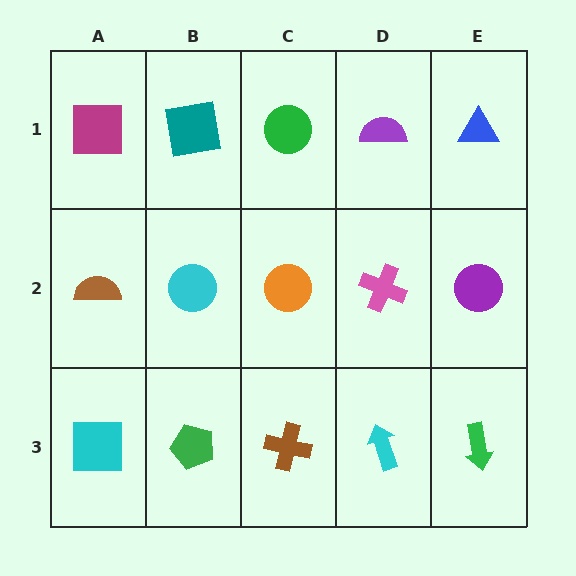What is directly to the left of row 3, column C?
A green pentagon.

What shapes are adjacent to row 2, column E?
A blue triangle (row 1, column E), a green arrow (row 3, column E), a pink cross (row 2, column D).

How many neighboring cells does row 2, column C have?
4.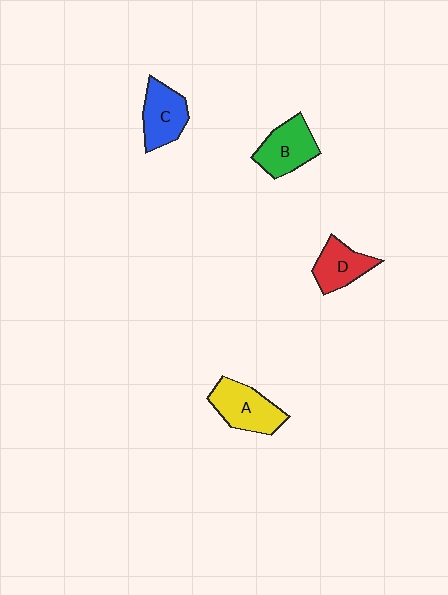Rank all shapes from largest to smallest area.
From largest to smallest: A (yellow), B (green), C (blue), D (red).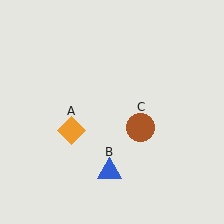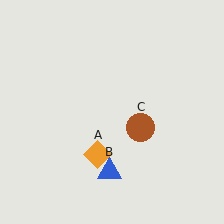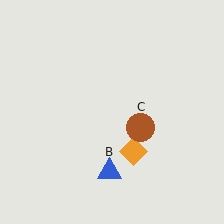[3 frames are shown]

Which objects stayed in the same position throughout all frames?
Blue triangle (object B) and brown circle (object C) remained stationary.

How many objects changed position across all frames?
1 object changed position: orange diamond (object A).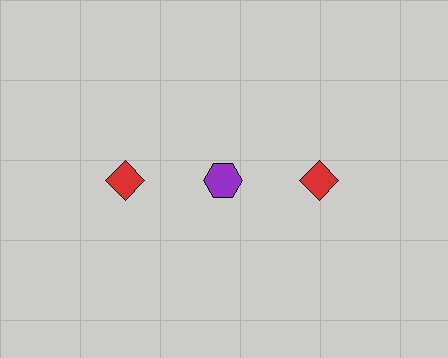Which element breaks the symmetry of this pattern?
The purple hexagon in the top row, second from left column breaks the symmetry. All other shapes are red diamonds.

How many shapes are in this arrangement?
There are 3 shapes arranged in a grid pattern.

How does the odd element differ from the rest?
It differs in both color (purple instead of red) and shape (hexagon instead of diamond).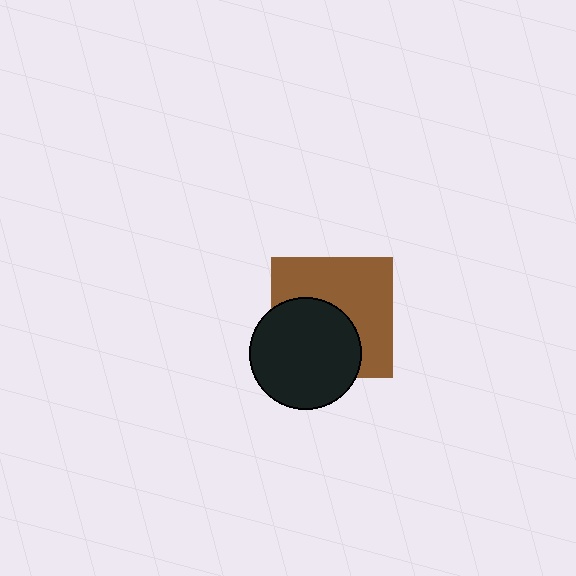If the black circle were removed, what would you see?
You would see the complete brown square.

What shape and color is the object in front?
The object in front is a black circle.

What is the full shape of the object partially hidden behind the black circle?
The partially hidden object is a brown square.